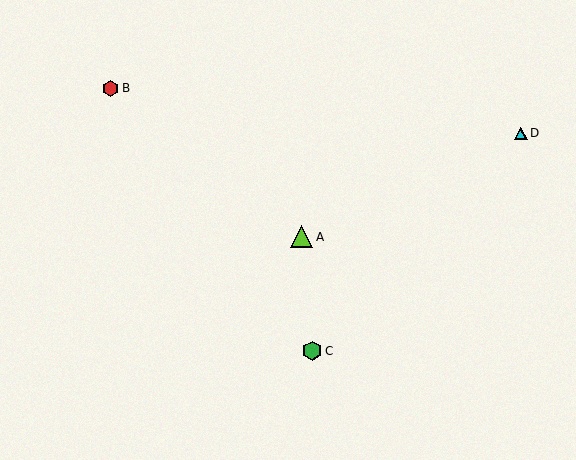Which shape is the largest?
The lime triangle (labeled A) is the largest.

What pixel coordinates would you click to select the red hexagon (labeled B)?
Click at (111, 88) to select the red hexagon B.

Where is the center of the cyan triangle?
The center of the cyan triangle is at (521, 133).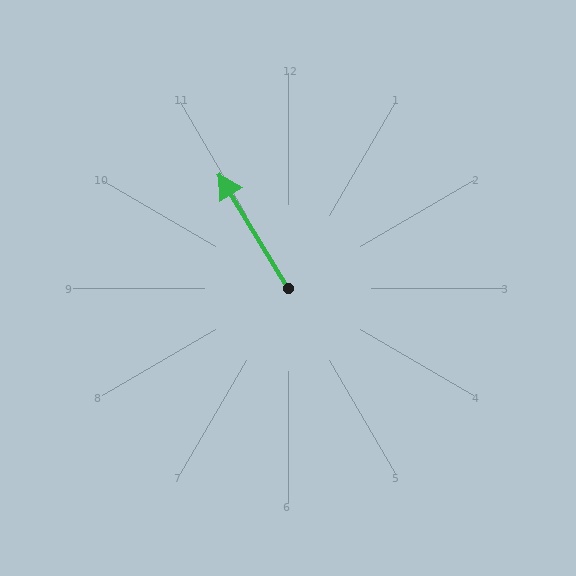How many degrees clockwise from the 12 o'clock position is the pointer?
Approximately 329 degrees.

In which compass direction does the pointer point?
Northwest.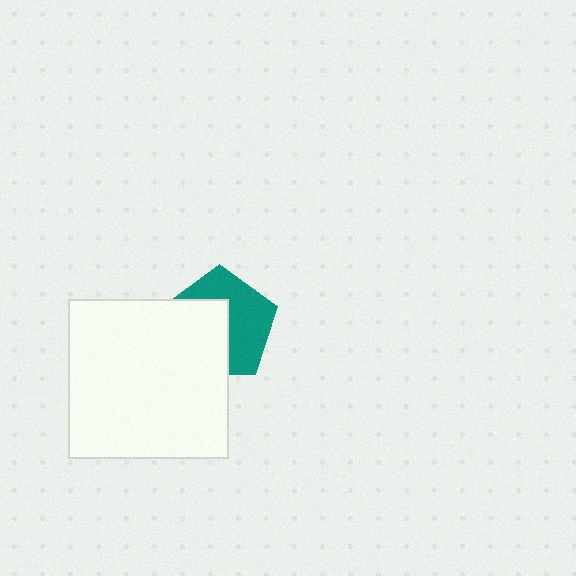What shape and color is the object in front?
The object in front is a white square.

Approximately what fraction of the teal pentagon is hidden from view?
Roughly 49% of the teal pentagon is hidden behind the white square.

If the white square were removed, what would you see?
You would see the complete teal pentagon.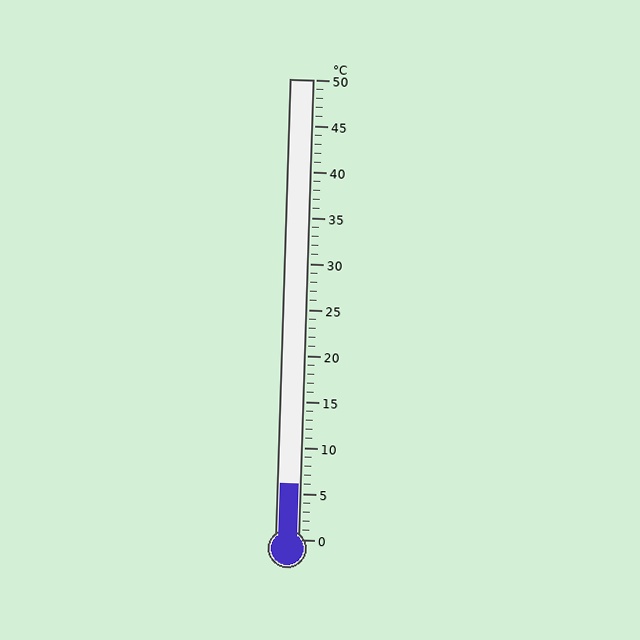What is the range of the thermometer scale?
The thermometer scale ranges from 0°C to 50°C.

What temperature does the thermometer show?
The thermometer shows approximately 6°C.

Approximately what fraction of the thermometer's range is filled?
The thermometer is filled to approximately 10% of its range.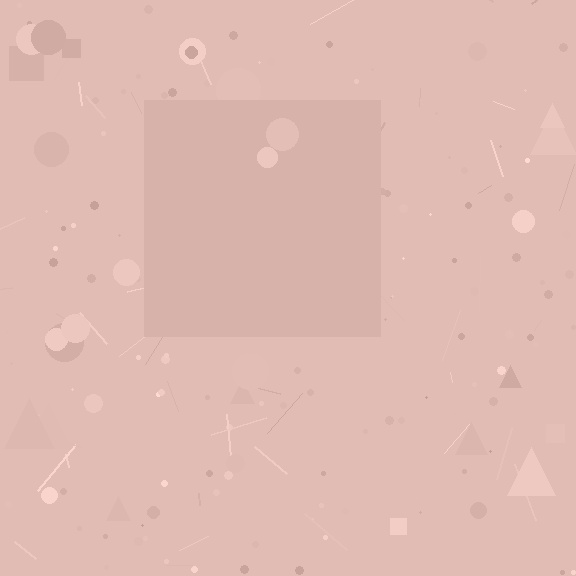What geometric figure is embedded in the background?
A square is embedded in the background.